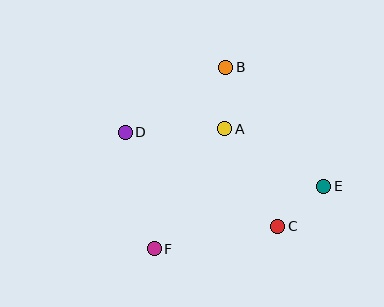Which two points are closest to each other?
Points C and E are closest to each other.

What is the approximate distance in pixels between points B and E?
The distance between B and E is approximately 154 pixels.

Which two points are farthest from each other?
Points D and E are farthest from each other.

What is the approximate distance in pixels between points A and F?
The distance between A and F is approximately 139 pixels.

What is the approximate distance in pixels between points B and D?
The distance between B and D is approximately 120 pixels.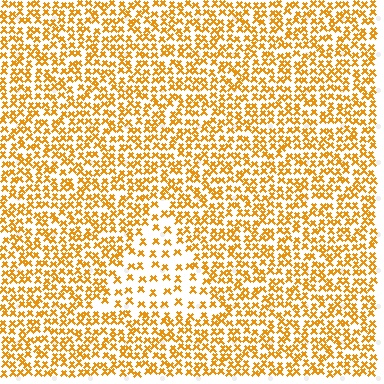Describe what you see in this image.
The image contains small orange elements arranged at two different densities. A triangle-shaped region is visible where the elements are less densely packed than the surrounding area.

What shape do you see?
I see a triangle.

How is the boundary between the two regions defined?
The boundary is defined by a change in element density (approximately 2.2x ratio). All elements are the same color, size, and shape.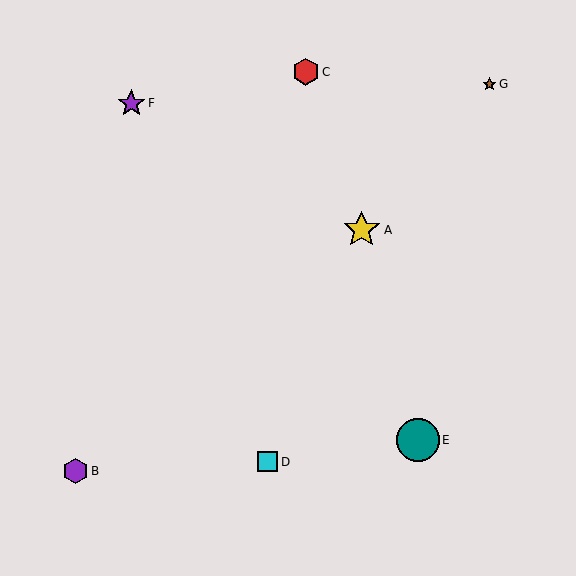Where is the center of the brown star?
The center of the brown star is at (489, 84).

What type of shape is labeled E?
Shape E is a teal circle.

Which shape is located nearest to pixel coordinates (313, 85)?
The red hexagon (labeled C) at (306, 72) is nearest to that location.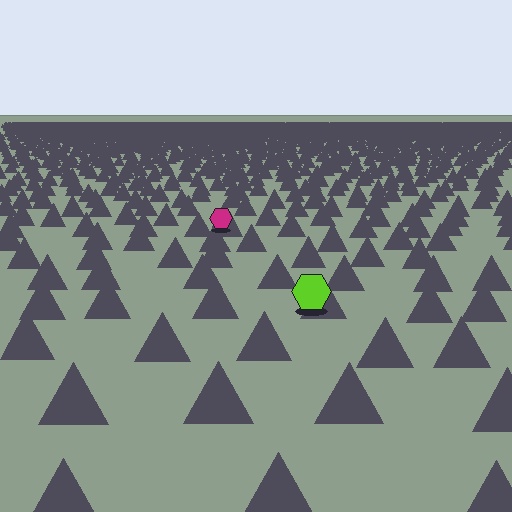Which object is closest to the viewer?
The lime hexagon is closest. The texture marks near it are larger and more spread out.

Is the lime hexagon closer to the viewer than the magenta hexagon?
Yes. The lime hexagon is closer — you can tell from the texture gradient: the ground texture is coarser near it.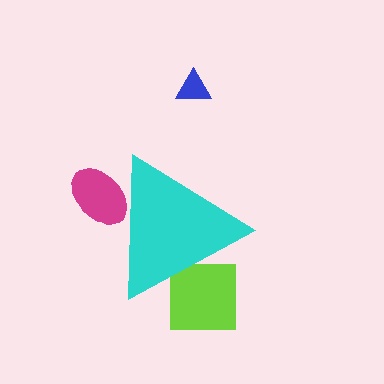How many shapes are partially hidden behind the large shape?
2 shapes are partially hidden.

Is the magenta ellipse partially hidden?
Yes, the magenta ellipse is partially hidden behind the cyan triangle.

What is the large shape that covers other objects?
A cyan triangle.